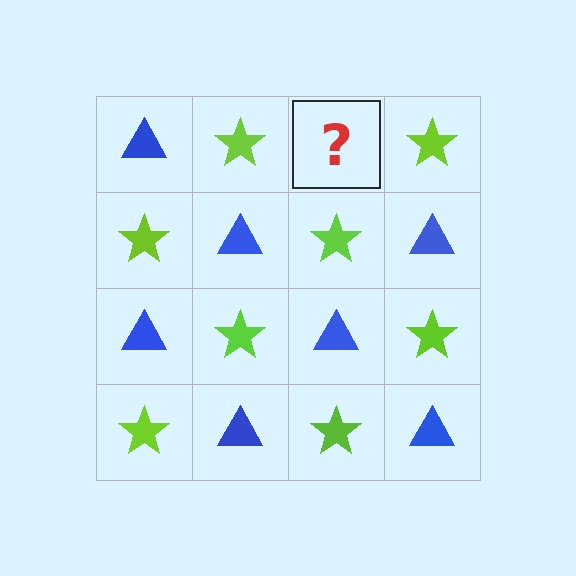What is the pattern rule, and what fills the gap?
The rule is that it alternates blue triangle and lime star in a checkerboard pattern. The gap should be filled with a blue triangle.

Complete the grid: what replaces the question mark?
The question mark should be replaced with a blue triangle.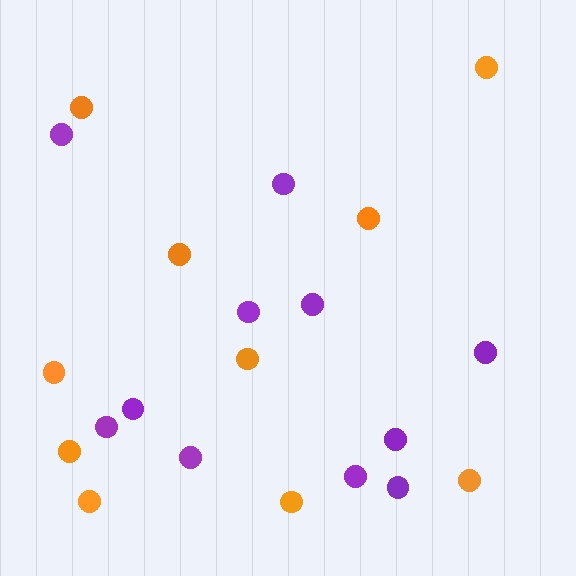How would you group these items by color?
There are 2 groups: one group of orange circles (10) and one group of purple circles (11).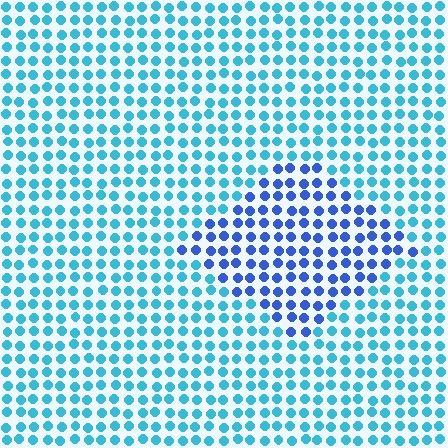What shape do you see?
I see a diamond.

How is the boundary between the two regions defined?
The boundary is defined purely by a slight shift in hue (about 37 degrees). Spacing, size, and orientation are identical on both sides.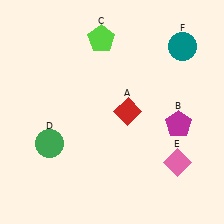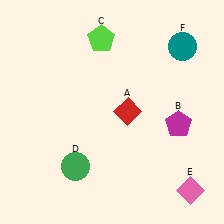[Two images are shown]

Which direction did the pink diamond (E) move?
The pink diamond (E) moved down.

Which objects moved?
The objects that moved are: the green circle (D), the pink diamond (E).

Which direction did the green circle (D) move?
The green circle (D) moved right.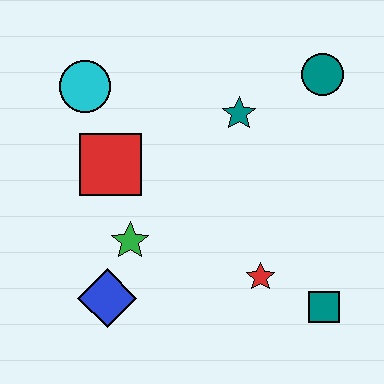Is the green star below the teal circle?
Yes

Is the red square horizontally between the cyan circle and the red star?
Yes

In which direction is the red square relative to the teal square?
The red square is to the left of the teal square.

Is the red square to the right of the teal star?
No